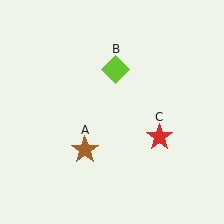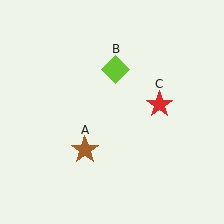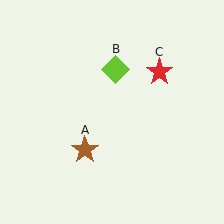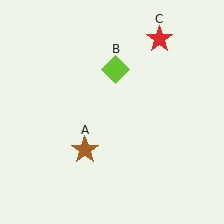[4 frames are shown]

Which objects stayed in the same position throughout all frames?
Brown star (object A) and lime diamond (object B) remained stationary.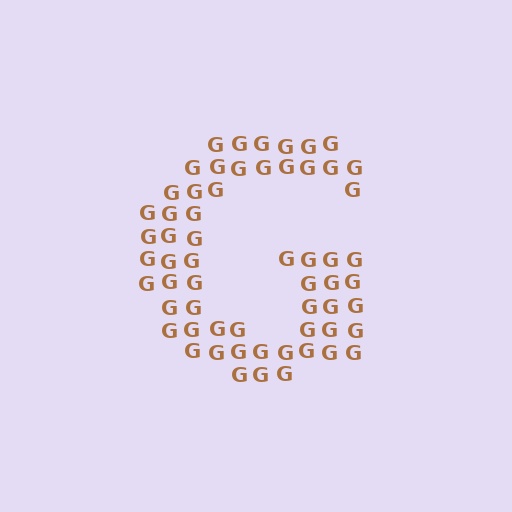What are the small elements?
The small elements are letter G's.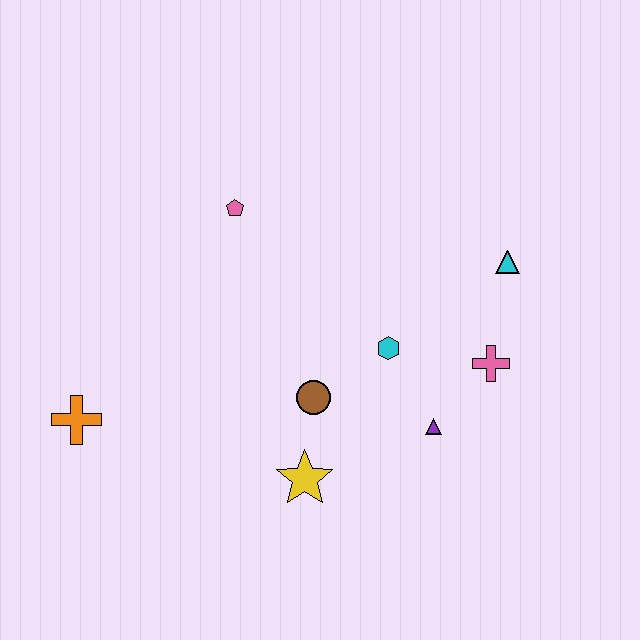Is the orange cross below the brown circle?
Yes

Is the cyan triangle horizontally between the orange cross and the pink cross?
No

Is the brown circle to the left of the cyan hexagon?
Yes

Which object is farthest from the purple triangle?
The orange cross is farthest from the purple triangle.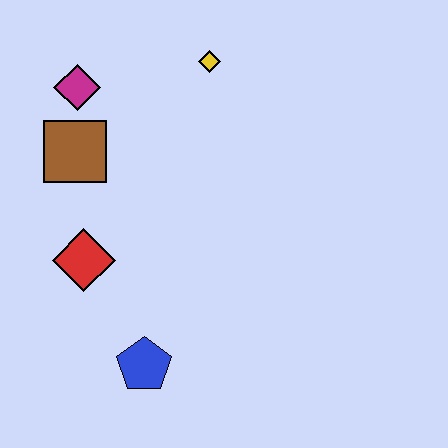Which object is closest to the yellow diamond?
The magenta diamond is closest to the yellow diamond.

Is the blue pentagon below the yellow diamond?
Yes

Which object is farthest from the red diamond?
The yellow diamond is farthest from the red diamond.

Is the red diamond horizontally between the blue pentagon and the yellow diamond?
No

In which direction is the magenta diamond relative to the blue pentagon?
The magenta diamond is above the blue pentagon.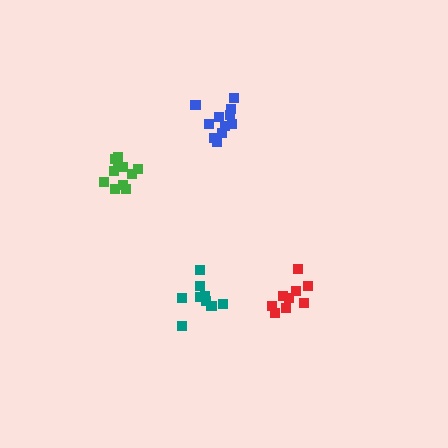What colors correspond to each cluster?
The clusters are colored: blue, red, teal, green.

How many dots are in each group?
Group 1: 11 dots, Group 2: 9 dots, Group 3: 9 dots, Group 4: 11 dots (40 total).